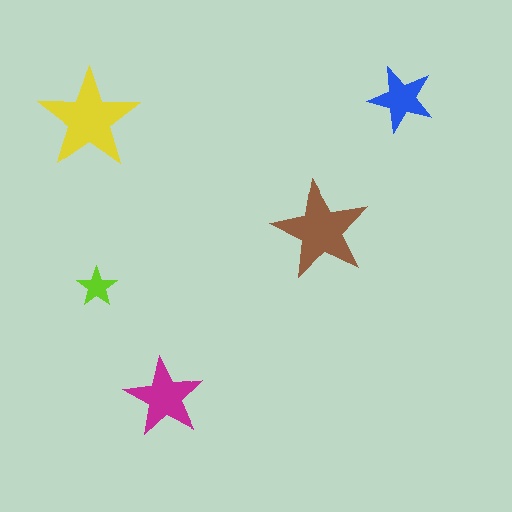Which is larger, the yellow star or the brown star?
The yellow one.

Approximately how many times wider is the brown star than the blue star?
About 1.5 times wider.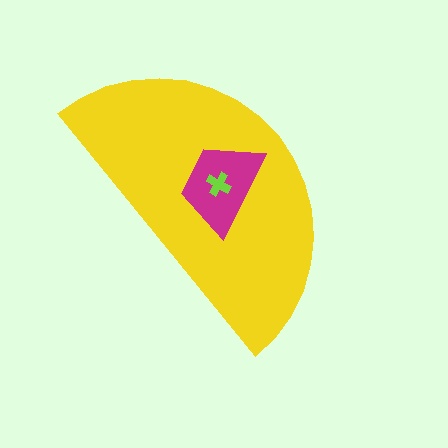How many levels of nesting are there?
3.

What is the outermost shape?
The yellow semicircle.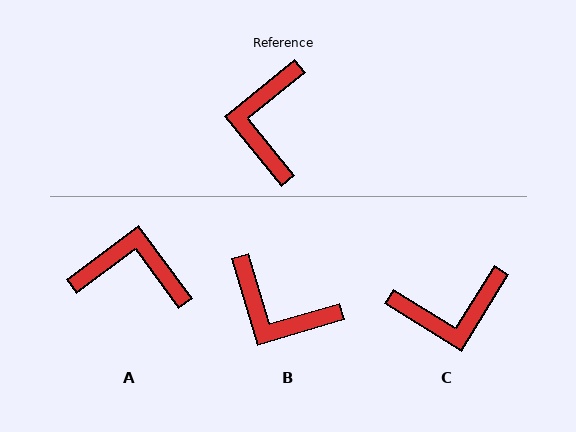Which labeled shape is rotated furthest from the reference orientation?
C, about 109 degrees away.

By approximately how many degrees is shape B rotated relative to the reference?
Approximately 68 degrees counter-clockwise.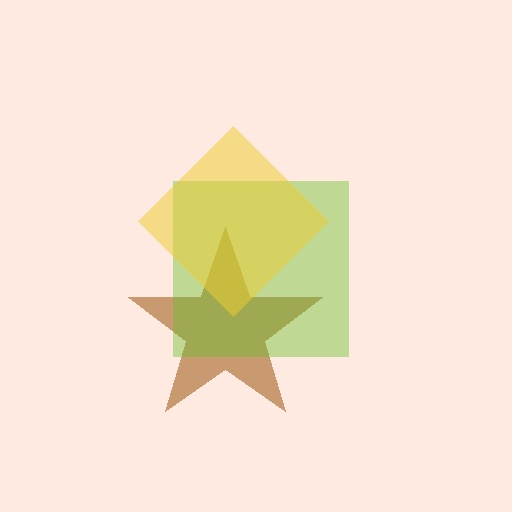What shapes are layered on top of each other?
The layered shapes are: a brown star, a lime square, a yellow diamond.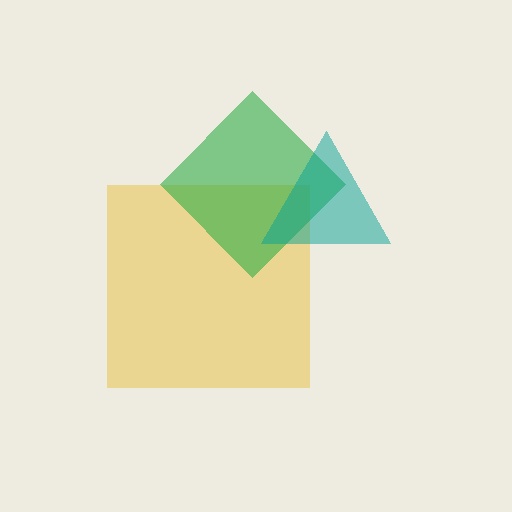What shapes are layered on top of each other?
The layered shapes are: a yellow square, a green diamond, a teal triangle.